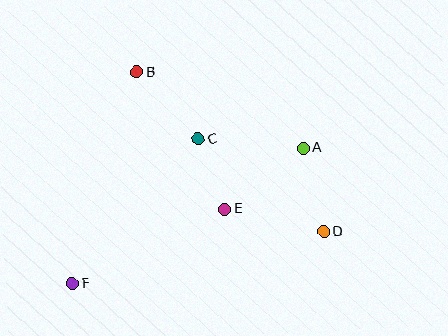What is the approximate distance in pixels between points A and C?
The distance between A and C is approximately 106 pixels.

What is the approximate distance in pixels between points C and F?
The distance between C and F is approximately 192 pixels.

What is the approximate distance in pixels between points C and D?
The distance between C and D is approximately 156 pixels.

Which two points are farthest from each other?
Points A and F are farthest from each other.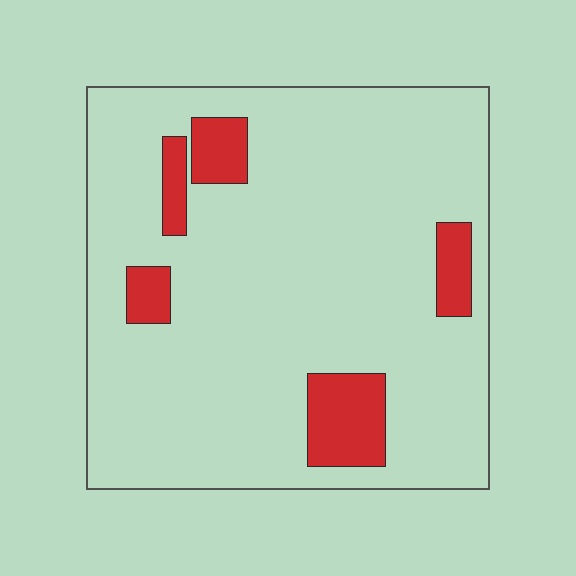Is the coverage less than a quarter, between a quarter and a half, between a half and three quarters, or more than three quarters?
Less than a quarter.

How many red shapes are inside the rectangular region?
5.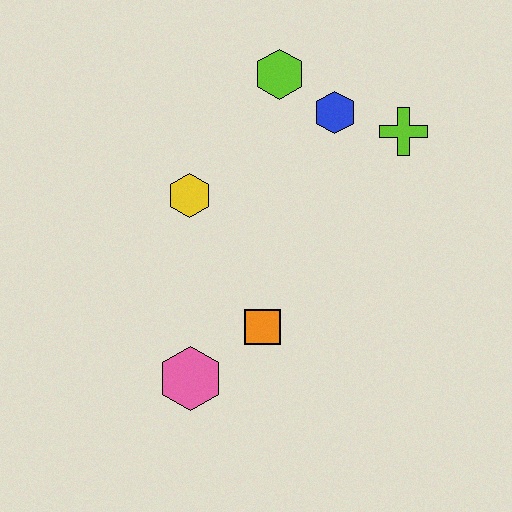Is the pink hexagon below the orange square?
Yes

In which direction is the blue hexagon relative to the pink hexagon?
The blue hexagon is above the pink hexagon.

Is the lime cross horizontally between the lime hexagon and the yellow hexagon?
No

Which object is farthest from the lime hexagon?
The pink hexagon is farthest from the lime hexagon.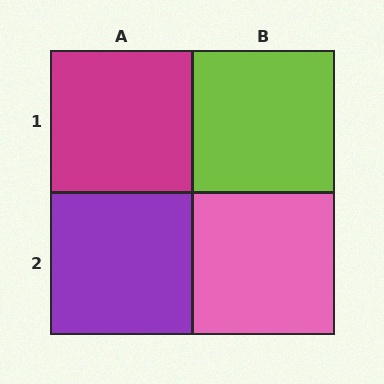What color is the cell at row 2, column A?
Purple.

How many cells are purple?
1 cell is purple.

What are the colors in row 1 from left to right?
Magenta, lime.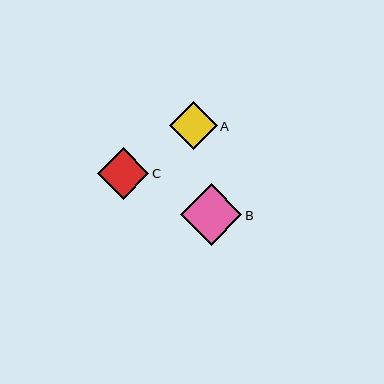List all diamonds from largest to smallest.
From largest to smallest: B, C, A.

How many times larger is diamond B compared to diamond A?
Diamond B is approximately 1.3 times the size of diamond A.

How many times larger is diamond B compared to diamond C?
Diamond B is approximately 1.2 times the size of diamond C.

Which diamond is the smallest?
Diamond A is the smallest with a size of approximately 48 pixels.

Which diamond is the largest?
Diamond B is the largest with a size of approximately 61 pixels.